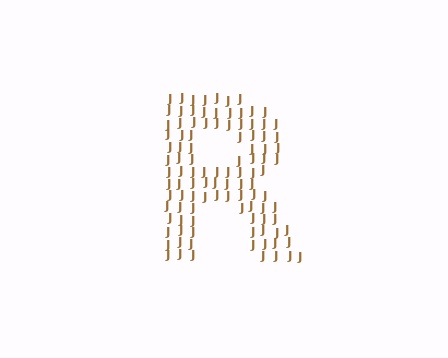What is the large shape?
The large shape is the letter R.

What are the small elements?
The small elements are letter J's.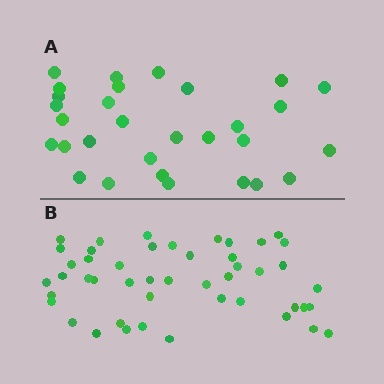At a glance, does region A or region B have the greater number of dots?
Region B (the bottom region) has more dots.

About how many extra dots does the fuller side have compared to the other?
Region B has approximately 15 more dots than region A.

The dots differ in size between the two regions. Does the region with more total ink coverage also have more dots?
No. Region A has more total ink coverage because its dots are larger, but region B actually contains more individual dots. Total area can be misleading — the number of items is what matters here.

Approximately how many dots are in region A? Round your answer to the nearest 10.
About 30 dots.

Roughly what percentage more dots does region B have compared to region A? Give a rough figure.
About 55% more.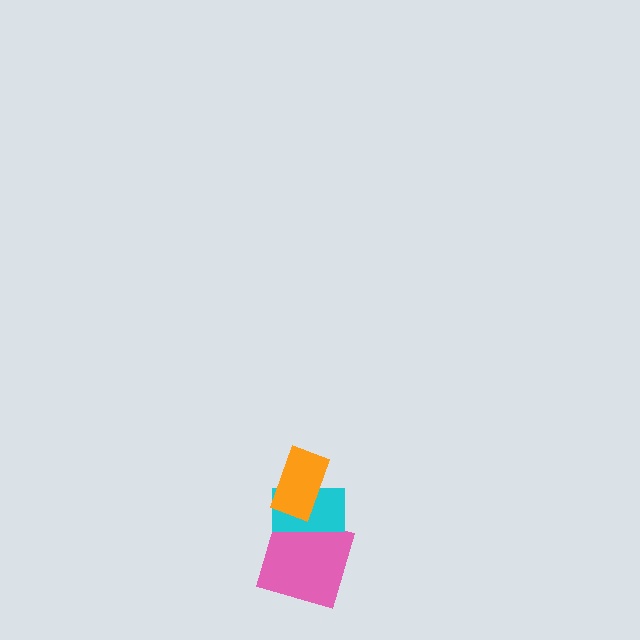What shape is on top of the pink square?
The cyan rectangle is on top of the pink square.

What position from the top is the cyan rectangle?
The cyan rectangle is 2nd from the top.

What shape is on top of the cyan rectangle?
The orange rectangle is on top of the cyan rectangle.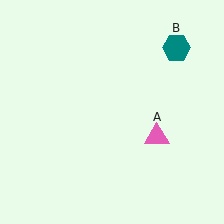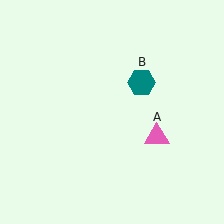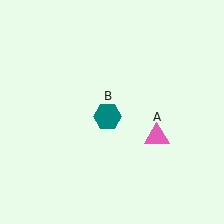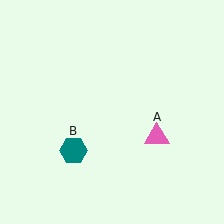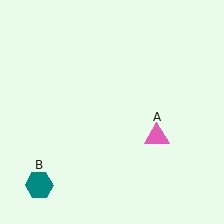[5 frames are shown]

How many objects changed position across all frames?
1 object changed position: teal hexagon (object B).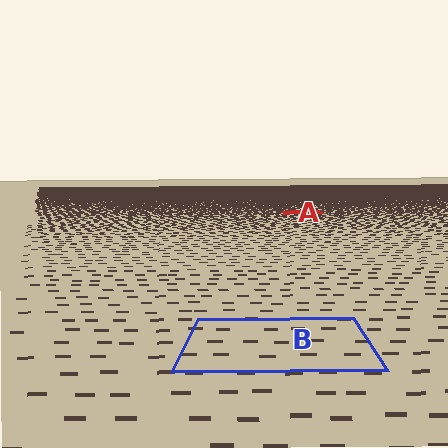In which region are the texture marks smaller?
The texture marks are smaller in region A, because it is farther away.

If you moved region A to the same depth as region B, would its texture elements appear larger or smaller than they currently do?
They would appear larger. At a closer depth, the same texture elements are projected at a bigger on-screen size.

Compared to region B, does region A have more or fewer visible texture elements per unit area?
Region A has more texture elements per unit area — they are packed more densely because it is farther away.